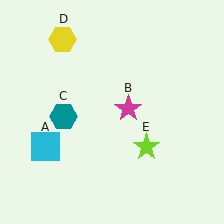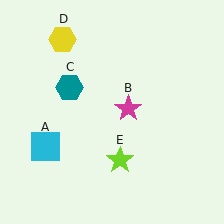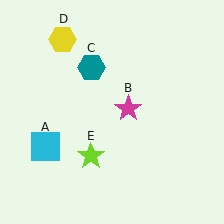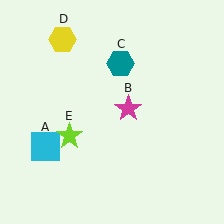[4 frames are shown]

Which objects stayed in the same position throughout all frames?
Cyan square (object A) and magenta star (object B) and yellow hexagon (object D) remained stationary.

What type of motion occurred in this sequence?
The teal hexagon (object C), lime star (object E) rotated clockwise around the center of the scene.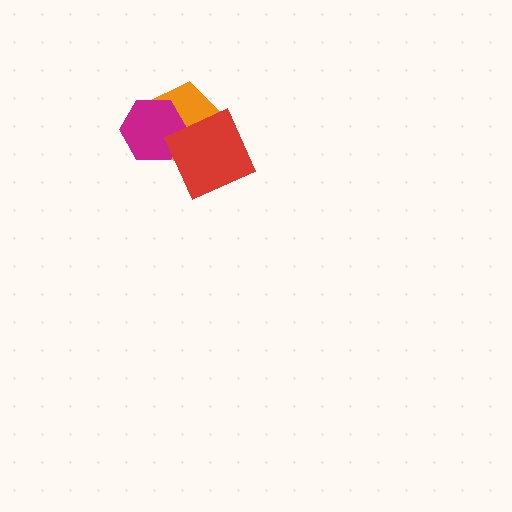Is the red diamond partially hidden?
No, no other shape covers it.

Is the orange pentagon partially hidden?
Yes, it is partially covered by another shape.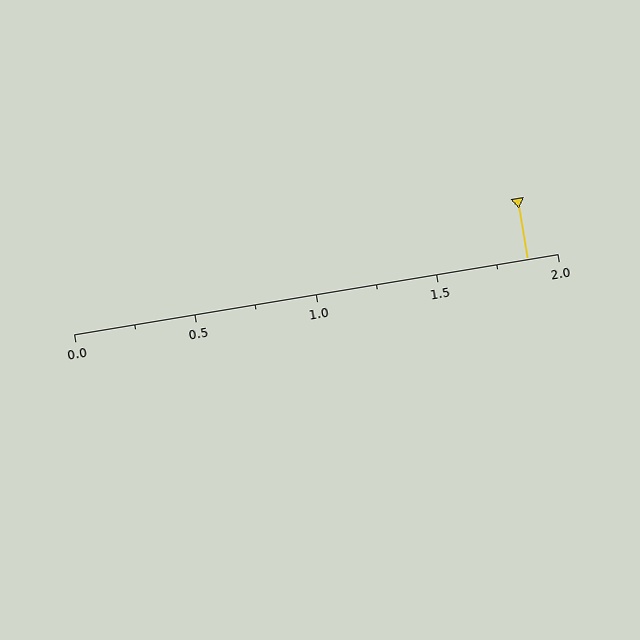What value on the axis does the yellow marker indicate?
The marker indicates approximately 1.88.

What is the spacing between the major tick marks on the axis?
The major ticks are spaced 0.5 apart.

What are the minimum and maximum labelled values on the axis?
The axis runs from 0.0 to 2.0.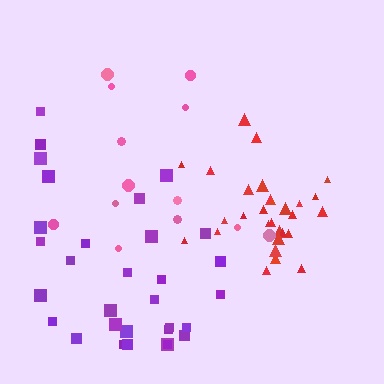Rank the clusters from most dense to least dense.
red, purple, pink.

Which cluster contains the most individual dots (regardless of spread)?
Purple (31).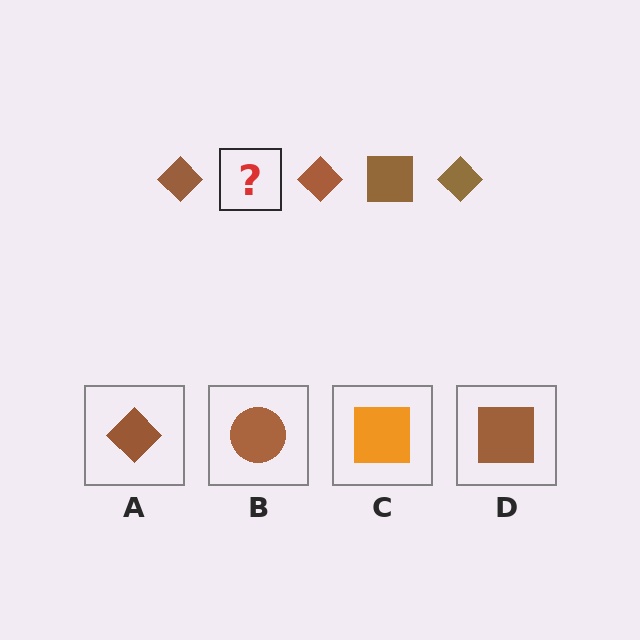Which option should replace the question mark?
Option D.